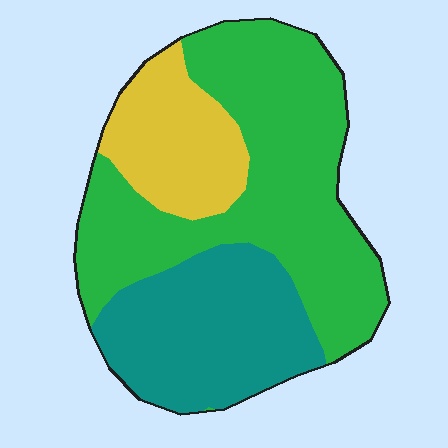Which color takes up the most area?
Green, at roughly 50%.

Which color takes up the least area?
Yellow, at roughly 20%.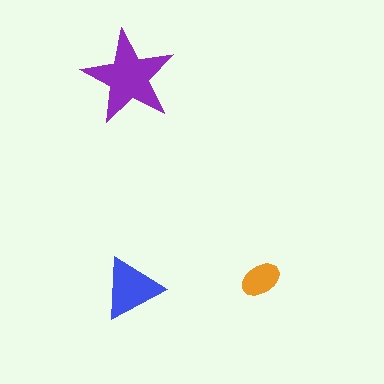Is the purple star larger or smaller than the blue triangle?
Larger.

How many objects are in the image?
There are 3 objects in the image.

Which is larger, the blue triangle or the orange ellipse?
The blue triangle.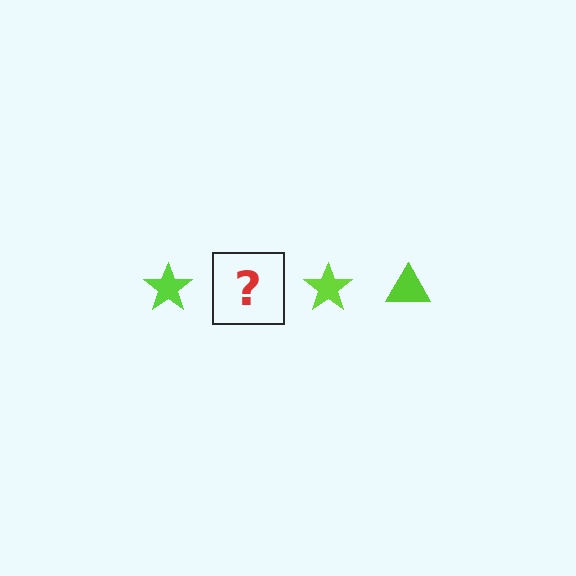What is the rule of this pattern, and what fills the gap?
The rule is that the pattern cycles through star, triangle shapes in lime. The gap should be filled with a lime triangle.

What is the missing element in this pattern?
The missing element is a lime triangle.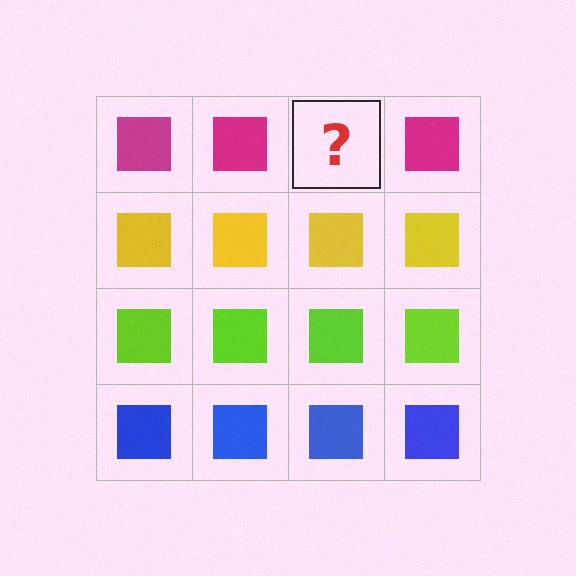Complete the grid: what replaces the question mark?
The question mark should be replaced with a magenta square.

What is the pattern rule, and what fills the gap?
The rule is that each row has a consistent color. The gap should be filled with a magenta square.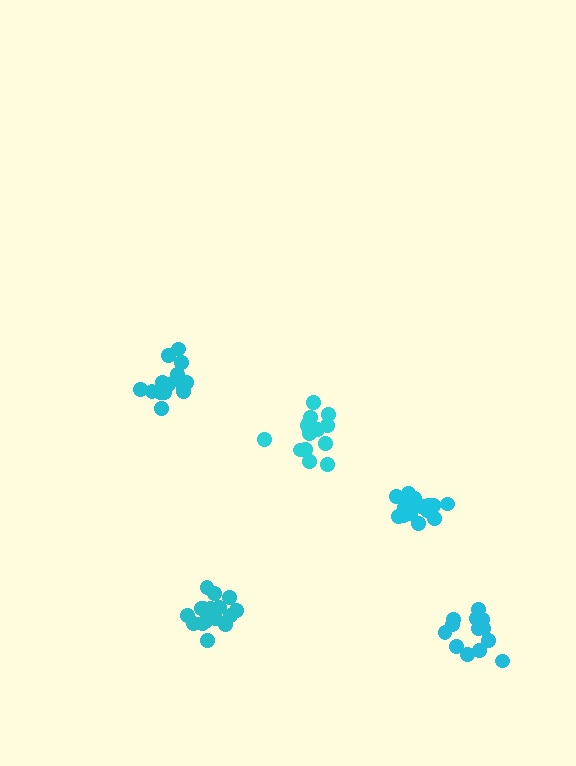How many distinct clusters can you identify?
There are 5 distinct clusters.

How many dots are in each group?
Group 1: 16 dots, Group 2: 14 dots, Group 3: 16 dots, Group 4: 14 dots, Group 5: 16 dots (76 total).